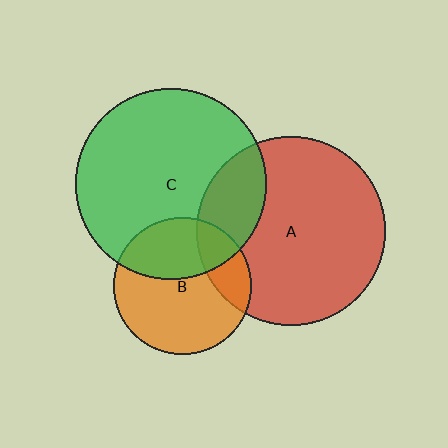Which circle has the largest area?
Circle C (green).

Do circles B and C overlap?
Yes.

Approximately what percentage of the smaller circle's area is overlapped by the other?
Approximately 35%.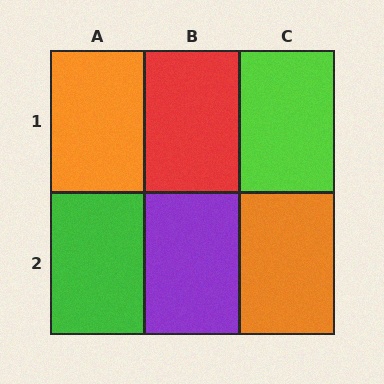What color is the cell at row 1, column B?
Red.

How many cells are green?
1 cell is green.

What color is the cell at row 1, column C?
Lime.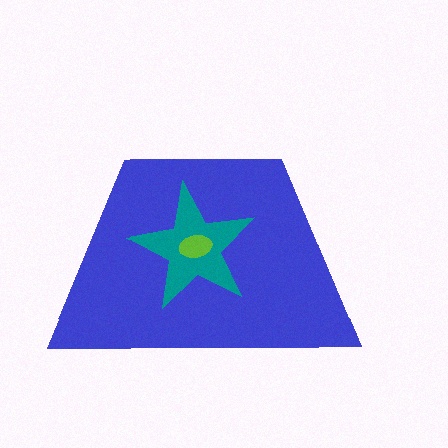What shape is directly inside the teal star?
The lime ellipse.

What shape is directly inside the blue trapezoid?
The teal star.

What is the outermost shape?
The blue trapezoid.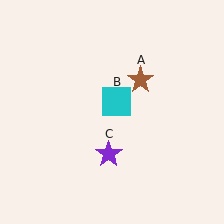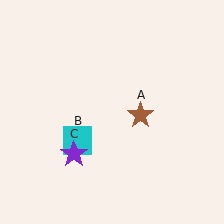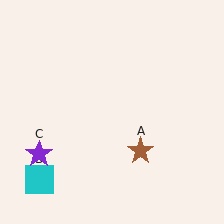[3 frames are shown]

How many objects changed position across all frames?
3 objects changed position: brown star (object A), cyan square (object B), purple star (object C).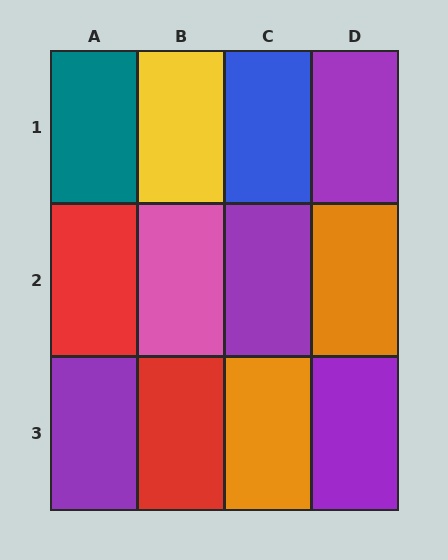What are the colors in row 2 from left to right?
Red, pink, purple, orange.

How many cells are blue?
1 cell is blue.